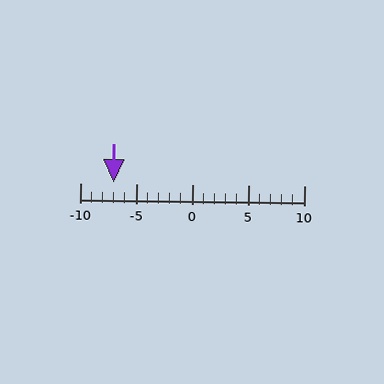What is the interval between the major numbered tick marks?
The major tick marks are spaced 5 units apart.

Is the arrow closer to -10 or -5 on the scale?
The arrow is closer to -5.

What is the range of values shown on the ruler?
The ruler shows values from -10 to 10.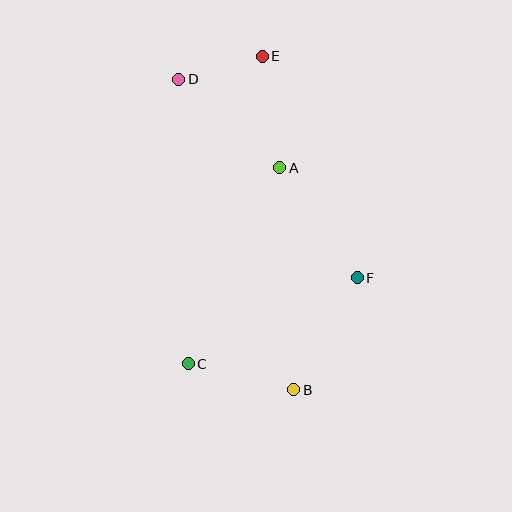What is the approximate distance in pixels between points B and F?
The distance between B and F is approximately 129 pixels.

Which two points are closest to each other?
Points D and E are closest to each other.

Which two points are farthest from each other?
Points B and E are farthest from each other.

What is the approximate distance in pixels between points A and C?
The distance between A and C is approximately 216 pixels.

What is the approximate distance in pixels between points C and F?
The distance between C and F is approximately 190 pixels.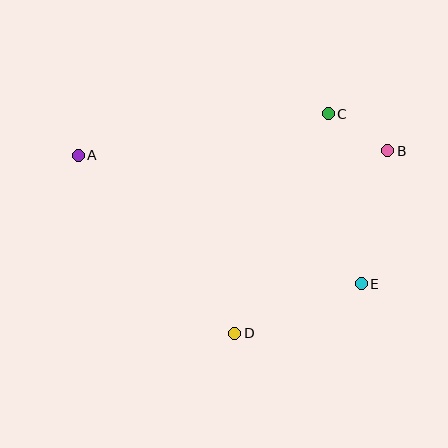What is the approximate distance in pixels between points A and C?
The distance between A and C is approximately 253 pixels.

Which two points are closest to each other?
Points B and C are closest to each other.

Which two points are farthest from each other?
Points A and E are farthest from each other.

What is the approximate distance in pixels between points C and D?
The distance between C and D is approximately 238 pixels.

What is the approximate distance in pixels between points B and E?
The distance between B and E is approximately 136 pixels.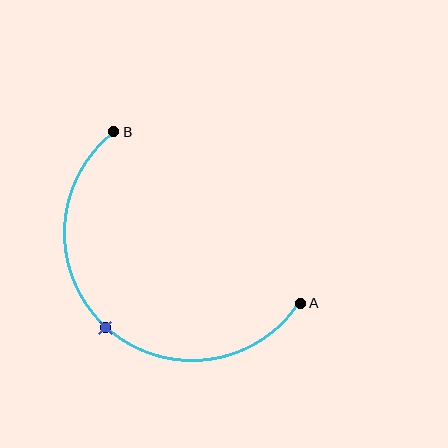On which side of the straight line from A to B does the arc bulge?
The arc bulges below and to the left of the straight line connecting A and B.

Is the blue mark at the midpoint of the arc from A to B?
Yes. The blue mark lies on the arc at equal arc-length from both A and B — it is the arc midpoint.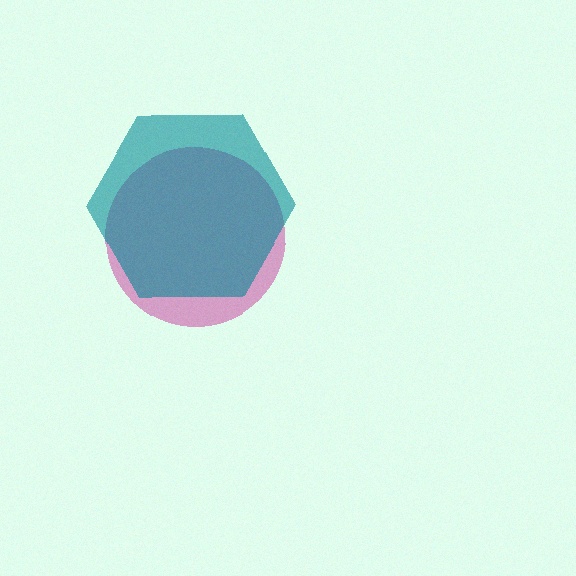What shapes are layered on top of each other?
The layered shapes are: a magenta circle, a teal hexagon.